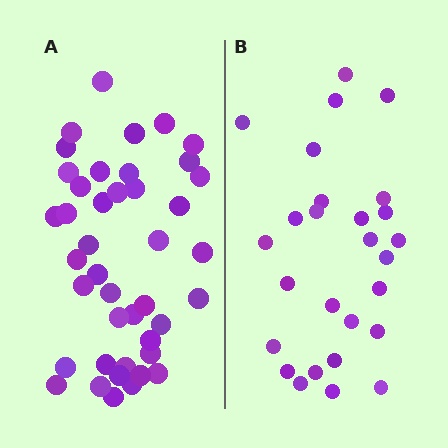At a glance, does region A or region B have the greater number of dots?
Region A (the left region) has more dots.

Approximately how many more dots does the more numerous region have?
Region A has approximately 15 more dots than region B.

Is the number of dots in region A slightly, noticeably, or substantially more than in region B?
Region A has substantially more. The ratio is roughly 1.6 to 1.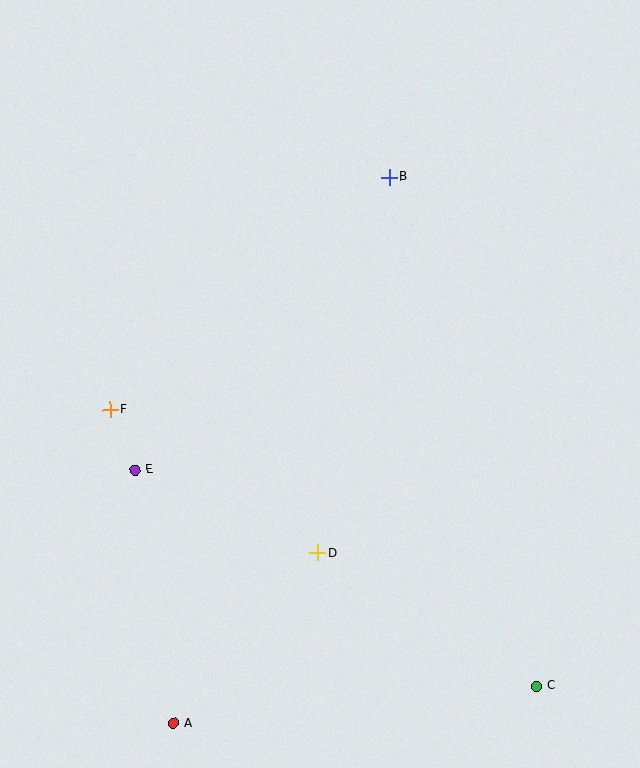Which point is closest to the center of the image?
Point D at (318, 553) is closest to the center.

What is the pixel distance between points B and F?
The distance between B and F is 363 pixels.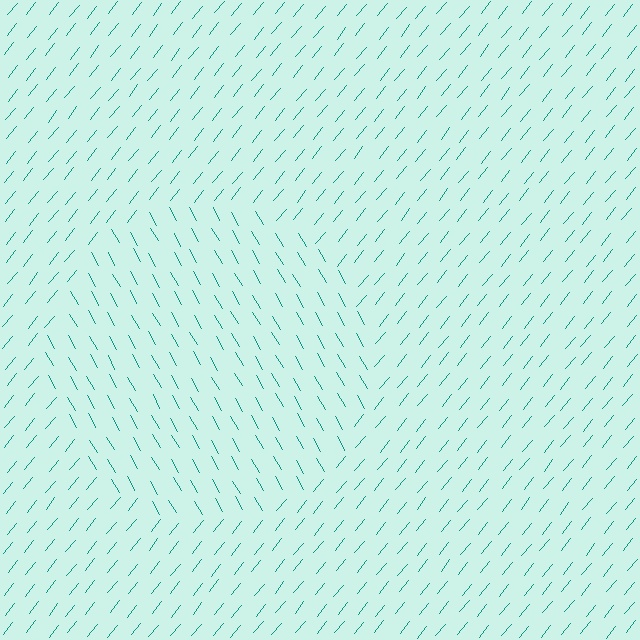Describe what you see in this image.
The image is filled with small teal line segments. A circle region in the image has lines oriented differently from the surrounding lines, creating a visible texture boundary.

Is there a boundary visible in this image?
Yes, there is a texture boundary formed by a change in line orientation.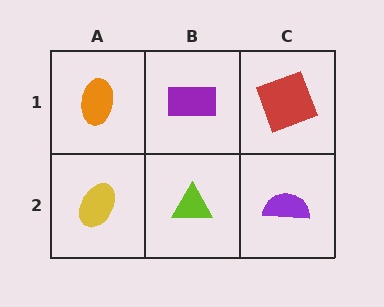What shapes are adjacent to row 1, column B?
A lime triangle (row 2, column B), an orange ellipse (row 1, column A), a red square (row 1, column C).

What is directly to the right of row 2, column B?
A purple semicircle.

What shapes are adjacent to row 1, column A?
A yellow ellipse (row 2, column A), a purple rectangle (row 1, column B).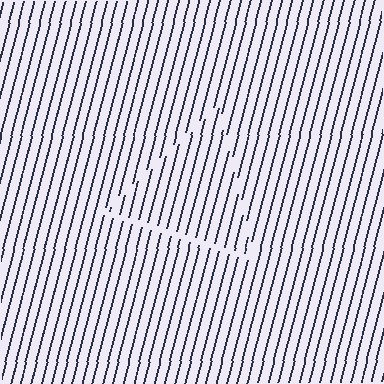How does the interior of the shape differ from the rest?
The interior of the shape contains the same grating, shifted by half a period — the contour is defined by the phase discontinuity where line-ends from the inner and outer gratings abut.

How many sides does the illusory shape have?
3 sides — the line-ends trace a triangle.